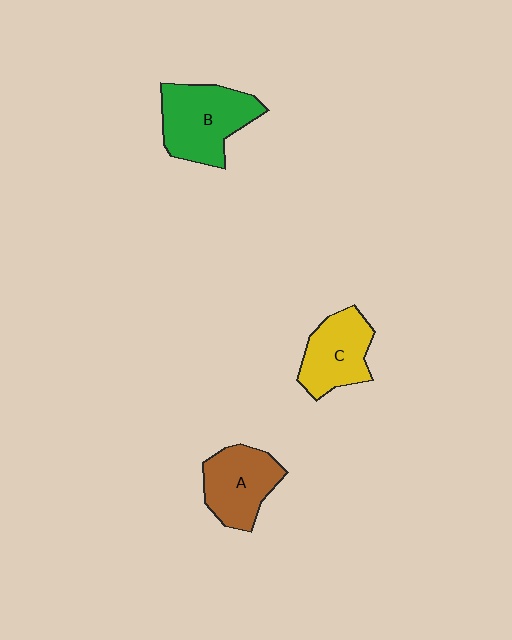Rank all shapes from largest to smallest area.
From largest to smallest: B (green), A (brown), C (yellow).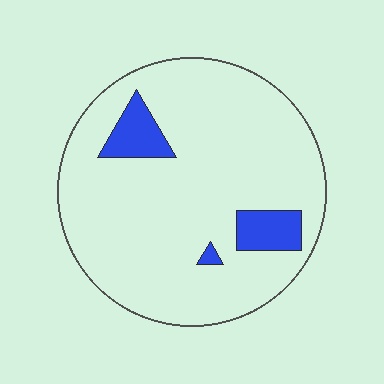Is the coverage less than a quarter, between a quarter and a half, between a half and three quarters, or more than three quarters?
Less than a quarter.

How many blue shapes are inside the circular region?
3.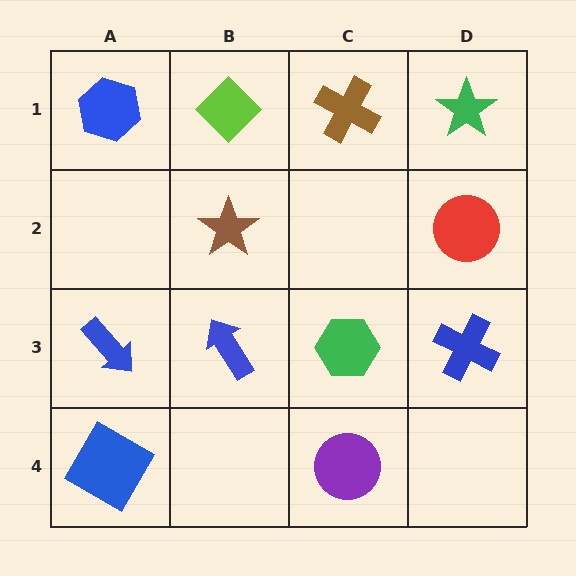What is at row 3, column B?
A blue arrow.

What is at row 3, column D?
A blue cross.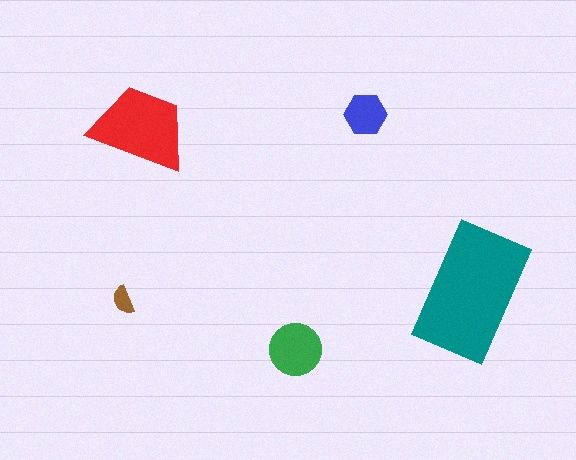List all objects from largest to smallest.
The teal rectangle, the red trapezoid, the green circle, the blue hexagon, the brown semicircle.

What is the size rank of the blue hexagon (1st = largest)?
4th.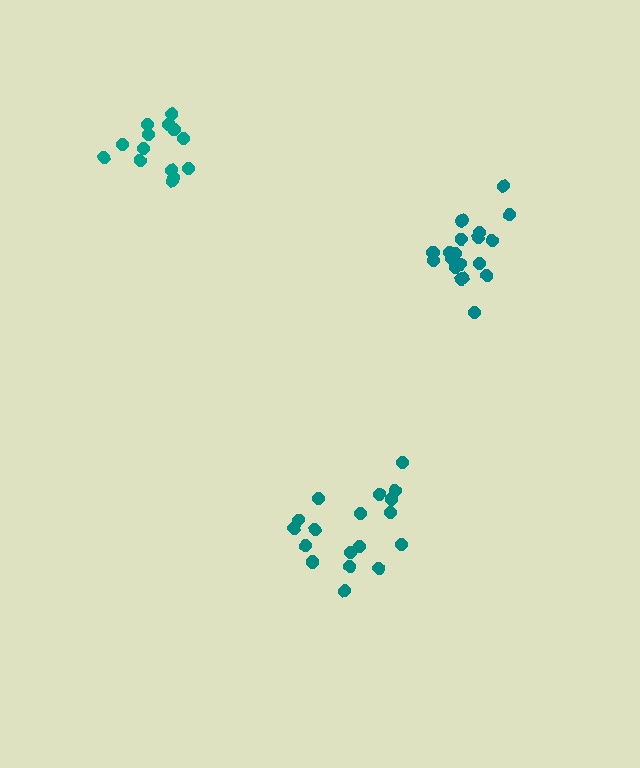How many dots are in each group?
Group 1: 14 dots, Group 2: 19 dots, Group 3: 18 dots (51 total).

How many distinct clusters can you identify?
There are 3 distinct clusters.